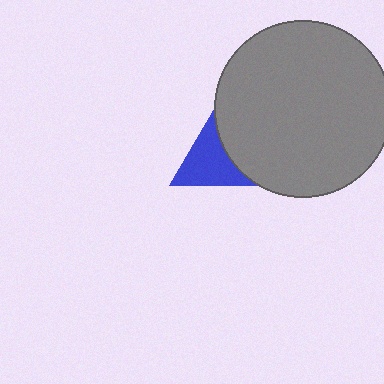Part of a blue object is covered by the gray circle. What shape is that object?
It is a triangle.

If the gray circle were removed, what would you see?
You would see the complete blue triangle.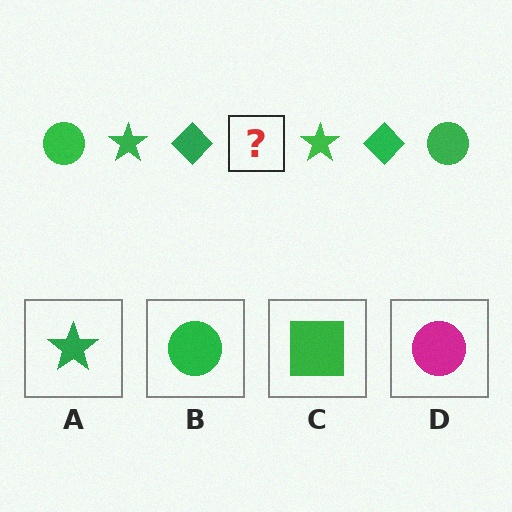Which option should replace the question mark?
Option B.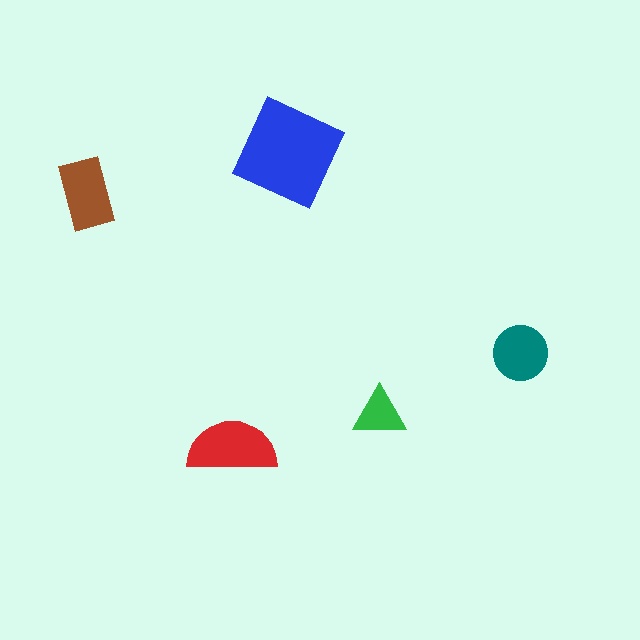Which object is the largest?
The blue diamond.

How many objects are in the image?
There are 5 objects in the image.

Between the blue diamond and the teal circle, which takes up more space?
The blue diamond.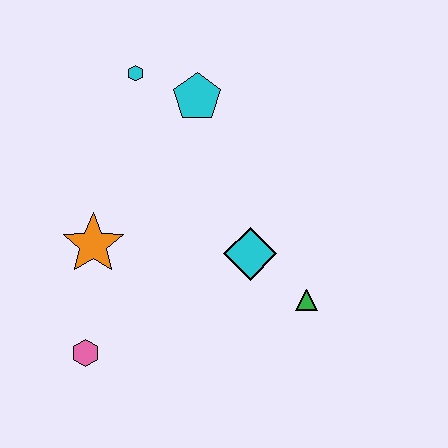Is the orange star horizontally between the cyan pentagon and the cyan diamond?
No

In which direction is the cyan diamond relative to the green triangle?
The cyan diamond is to the left of the green triangle.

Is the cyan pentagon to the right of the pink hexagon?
Yes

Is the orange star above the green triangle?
Yes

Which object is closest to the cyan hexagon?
The cyan pentagon is closest to the cyan hexagon.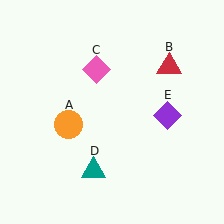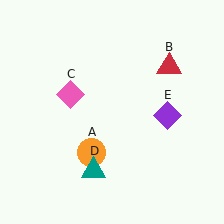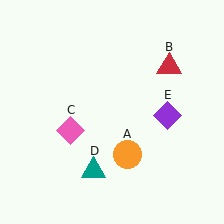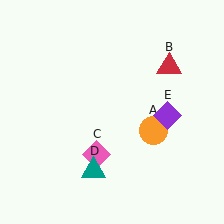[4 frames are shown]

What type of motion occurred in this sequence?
The orange circle (object A), pink diamond (object C) rotated counterclockwise around the center of the scene.